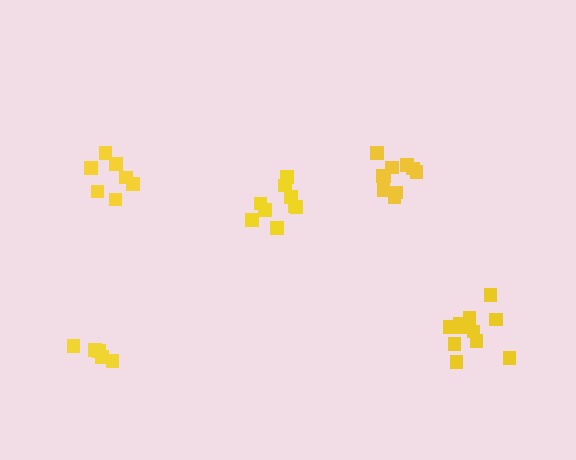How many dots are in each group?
Group 1: 5 dots, Group 2: 10 dots, Group 3: 9 dots, Group 4: 7 dots, Group 5: 11 dots (42 total).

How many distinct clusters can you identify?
There are 5 distinct clusters.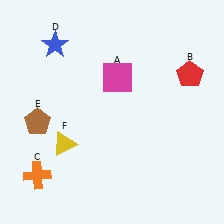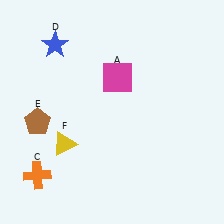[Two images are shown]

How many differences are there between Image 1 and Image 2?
There is 1 difference between the two images.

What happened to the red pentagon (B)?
The red pentagon (B) was removed in Image 2. It was in the top-right area of Image 1.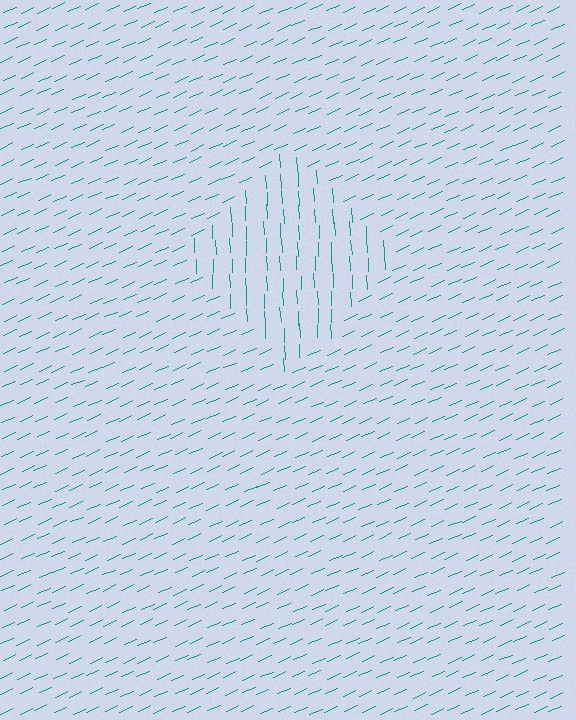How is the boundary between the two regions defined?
The boundary is defined purely by a change in line orientation (approximately 69 degrees difference). All lines are the same color and thickness.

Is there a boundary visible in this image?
Yes, there is a texture boundary formed by a change in line orientation.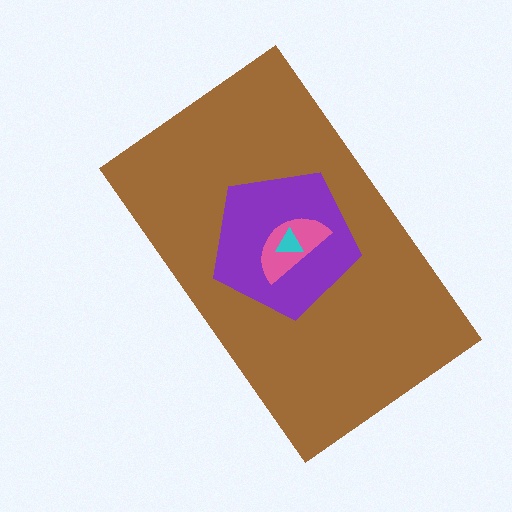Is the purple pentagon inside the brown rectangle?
Yes.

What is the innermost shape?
The cyan triangle.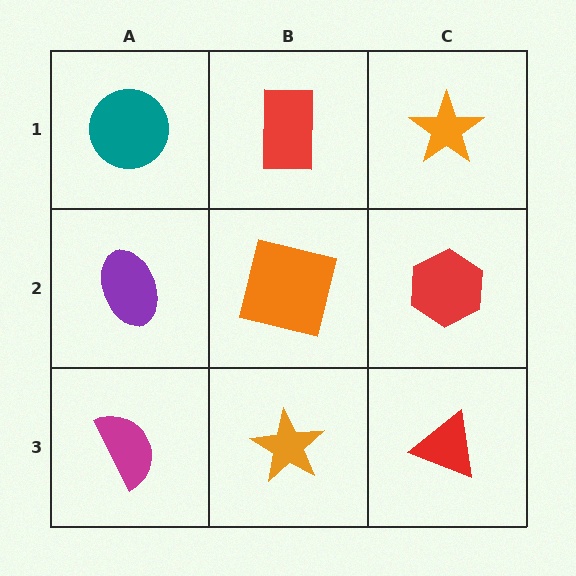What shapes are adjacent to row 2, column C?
An orange star (row 1, column C), a red triangle (row 3, column C), an orange square (row 2, column B).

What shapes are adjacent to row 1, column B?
An orange square (row 2, column B), a teal circle (row 1, column A), an orange star (row 1, column C).